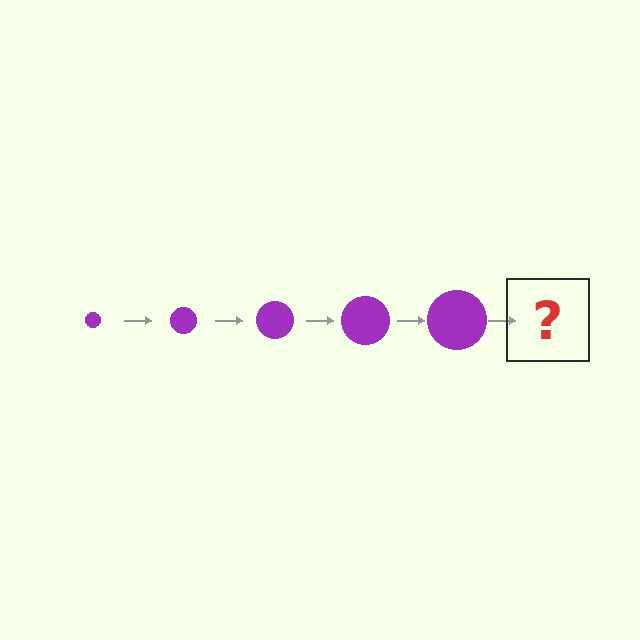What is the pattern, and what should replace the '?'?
The pattern is that the circle gets progressively larger each step. The '?' should be a purple circle, larger than the previous one.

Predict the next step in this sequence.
The next step is a purple circle, larger than the previous one.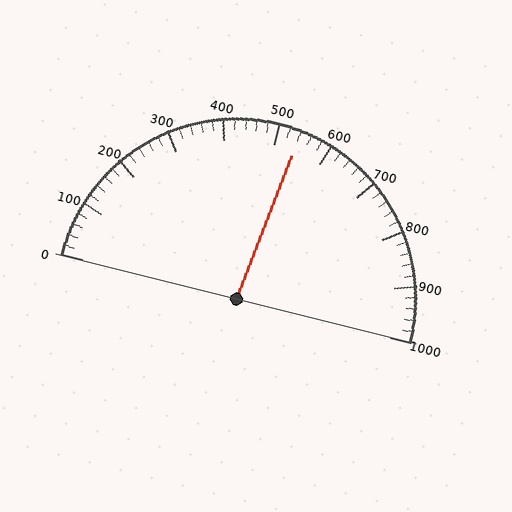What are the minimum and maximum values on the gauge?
The gauge ranges from 0 to 1000.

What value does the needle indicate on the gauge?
The needle indicates approximately 540.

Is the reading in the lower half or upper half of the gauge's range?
The reading is in the upper half of the range (0 to 1000).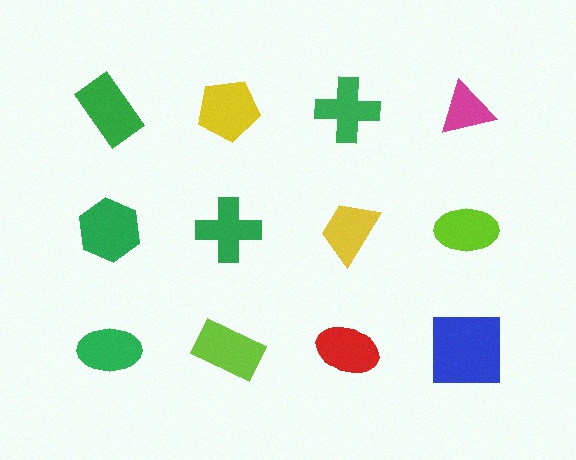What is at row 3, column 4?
A blue square.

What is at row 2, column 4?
A lime ellipse.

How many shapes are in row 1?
4 shapes.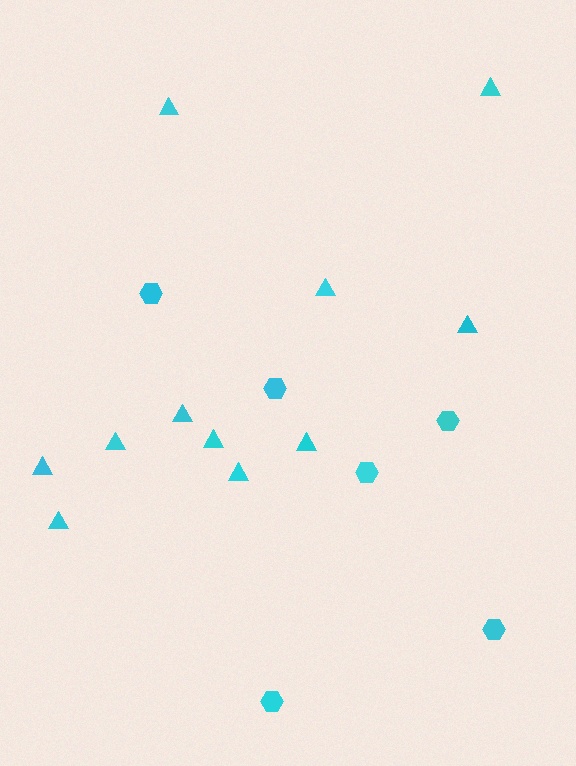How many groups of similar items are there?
There are 2 groups: one group of hexagons (6) and one group of triangles (11).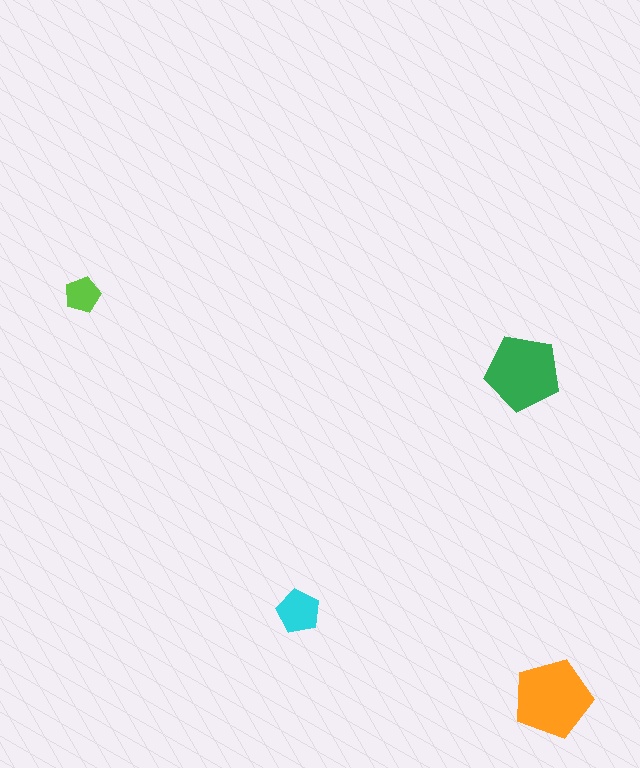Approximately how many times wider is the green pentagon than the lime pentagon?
About 2 times wider.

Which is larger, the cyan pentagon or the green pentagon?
The green one.